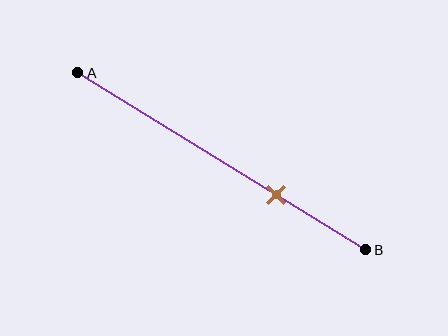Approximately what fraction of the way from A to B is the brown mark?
The brown mark is approximately 70% of the way from A to B.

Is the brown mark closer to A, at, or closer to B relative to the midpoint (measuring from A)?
The brown mark is closer to point B than the midpoint of segment AB.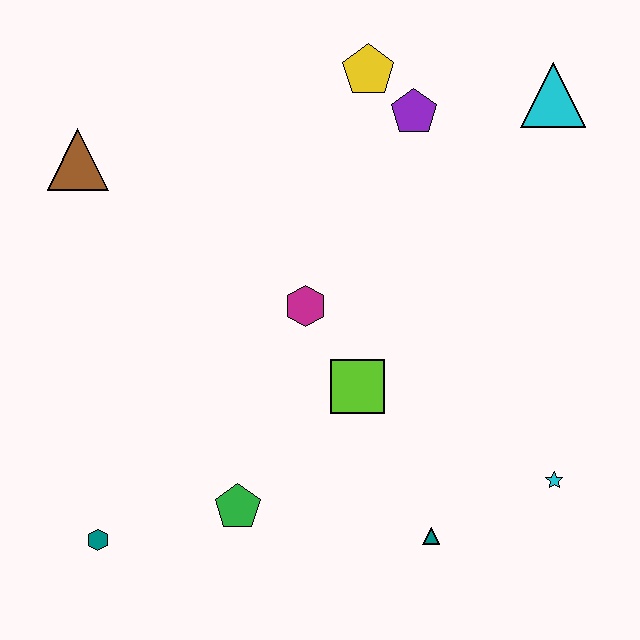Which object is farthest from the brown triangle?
The cyan star is farthest from the brown triangle.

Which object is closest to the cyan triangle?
The purple pentagon is closest to the cyan triangle.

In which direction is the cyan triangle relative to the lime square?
The cyan triangle is above the lime square.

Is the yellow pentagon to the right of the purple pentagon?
No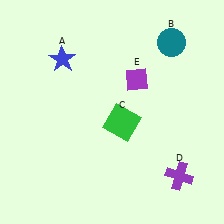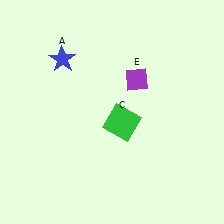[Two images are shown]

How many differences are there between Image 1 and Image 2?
There are 2 differences between the two images.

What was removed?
The teal circle (B), the purple cross (D) were removed in Image 2.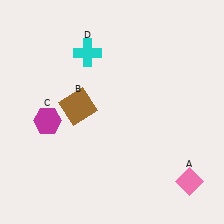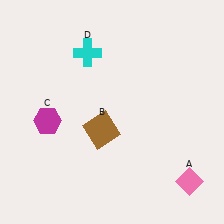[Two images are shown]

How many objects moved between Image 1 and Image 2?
1 object moved between the two images.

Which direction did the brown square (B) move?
The brown square (B) moved right.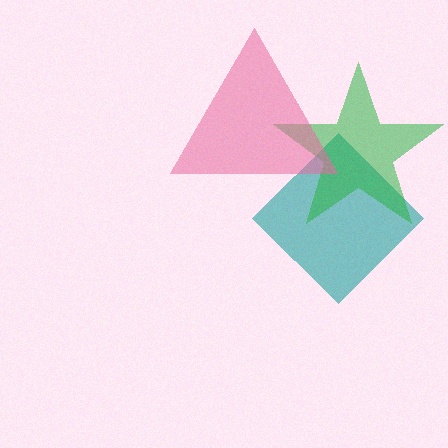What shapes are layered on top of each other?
The layered shapes are: a teal diamond, a green star, a pink triangle.